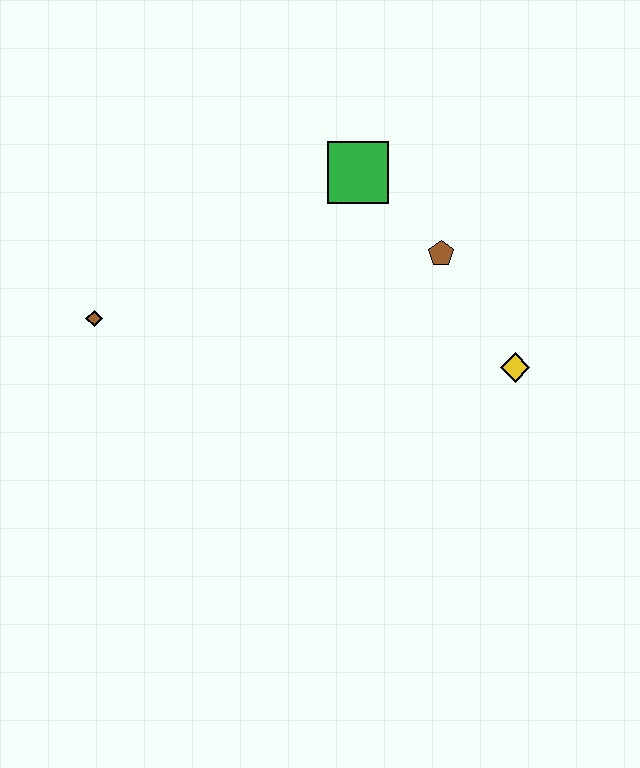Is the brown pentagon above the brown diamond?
Yes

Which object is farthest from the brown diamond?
The yellow diamond is farthest from the brown diamond.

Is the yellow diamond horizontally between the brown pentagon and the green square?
No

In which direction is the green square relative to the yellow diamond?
The green square is above the yellow diamond.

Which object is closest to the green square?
The brown pentagon is closest to the green square.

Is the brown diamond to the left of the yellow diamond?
Yes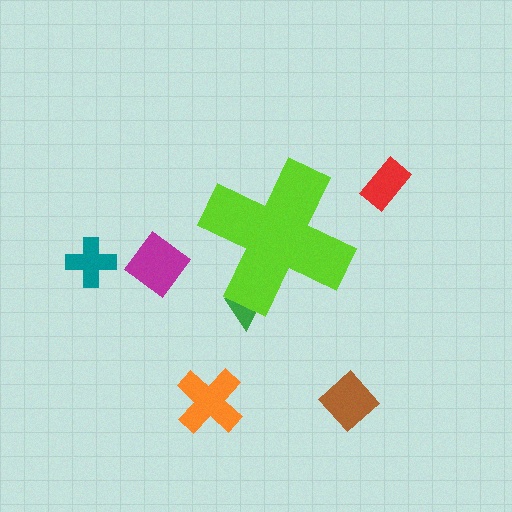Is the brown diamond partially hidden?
No, the brown diamond is fully visible.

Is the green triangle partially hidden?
Yes, the green triangle is partially hidden behind the lime cross.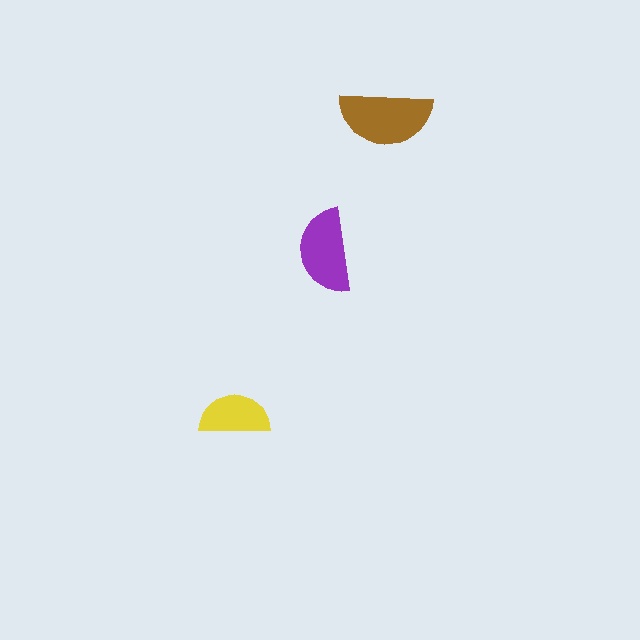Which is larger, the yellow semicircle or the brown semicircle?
The brown one.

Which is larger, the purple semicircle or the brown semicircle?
The brown one.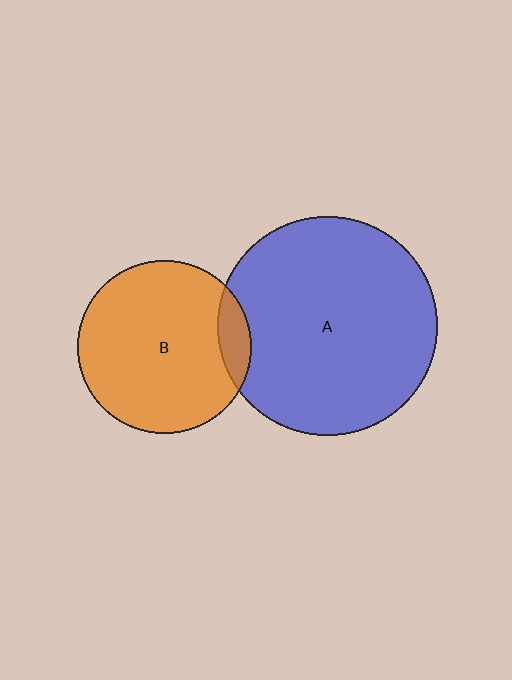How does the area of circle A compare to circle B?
Approximately 1.6 times.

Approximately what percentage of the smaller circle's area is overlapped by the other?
Approximately 10%.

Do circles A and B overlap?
Yes.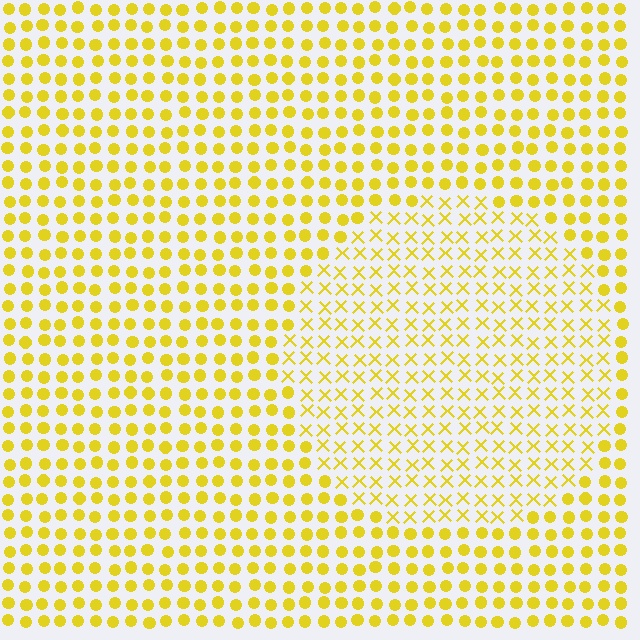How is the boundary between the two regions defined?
The boundary is defined by a change in element shape: X marks inside vs. circles outside. All elements share the same color and spacing.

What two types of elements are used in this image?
The image uses X marks inside the circle region and circles outside it.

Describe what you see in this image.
The image is filled with small yellow elements arranged in a uniform grid. A circle-shaped region contains X marks, while the surrounding area contains circles. The boundary is defined purely by the change in element shape.